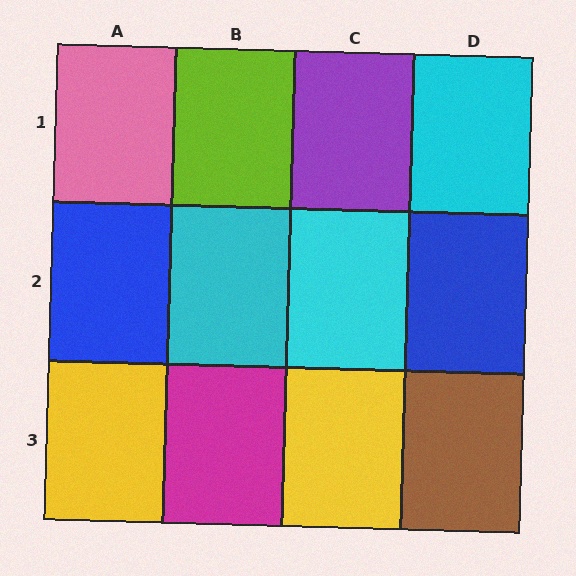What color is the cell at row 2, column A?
Blue.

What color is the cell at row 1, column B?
Lime.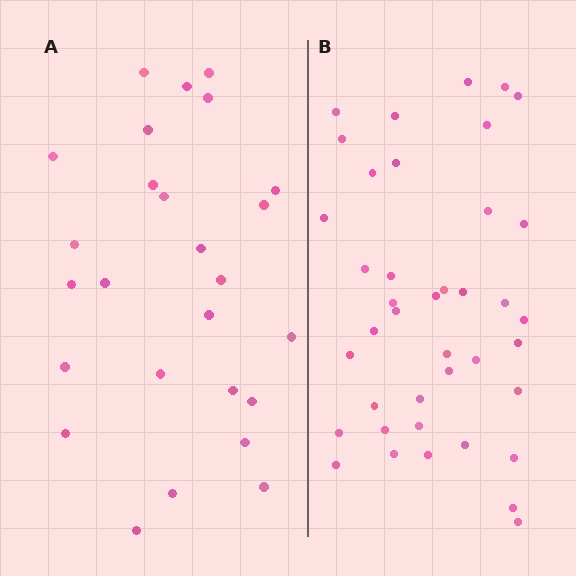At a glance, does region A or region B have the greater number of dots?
Region B (the right region) has more dots.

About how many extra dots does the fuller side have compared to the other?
Region B has approximately 15 more dots than region A.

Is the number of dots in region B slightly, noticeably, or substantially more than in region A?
Region B has substantially more. The ratio is roughly 1.5 to 1.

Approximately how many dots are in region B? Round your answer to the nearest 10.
About 40 dots.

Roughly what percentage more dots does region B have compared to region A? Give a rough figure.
About 55% more.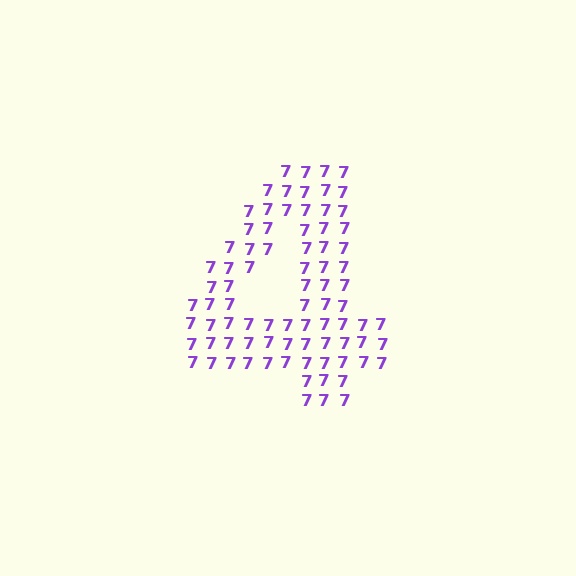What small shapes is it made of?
It is made of small digit 7's.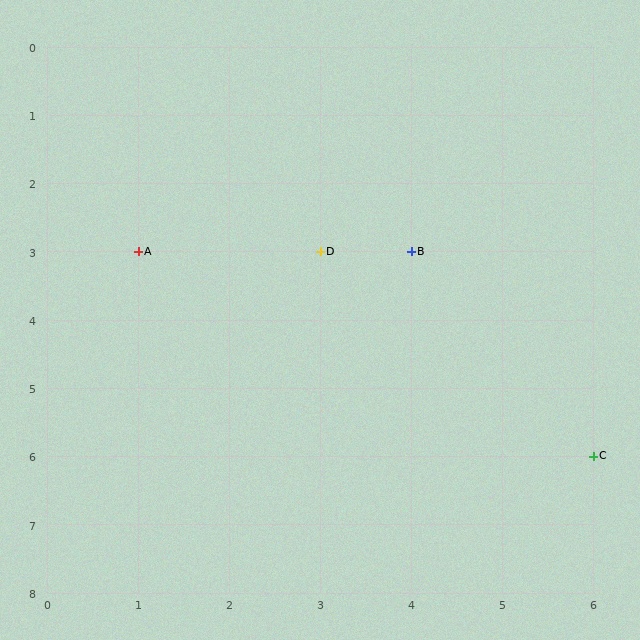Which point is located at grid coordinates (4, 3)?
Point B is at (4, 3).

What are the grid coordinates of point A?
Point A is at grid coordinates (1, 3).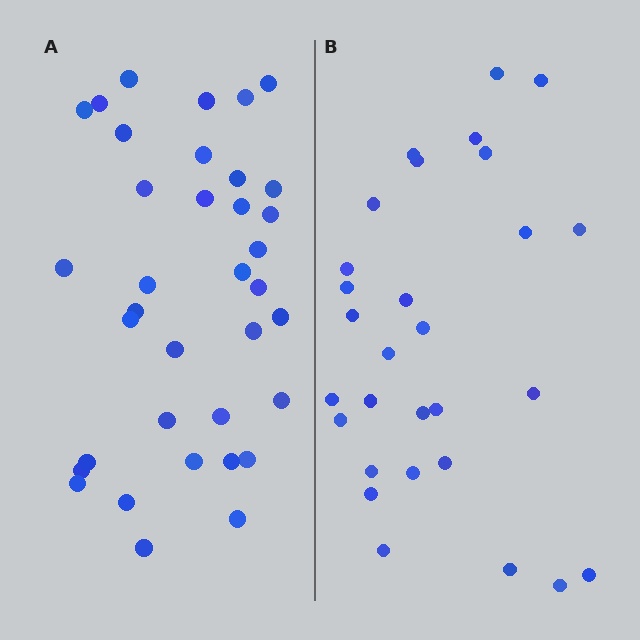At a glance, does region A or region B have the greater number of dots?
Region A (the left region) has more dots.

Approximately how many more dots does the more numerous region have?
Region A has roughly 8 or so more dots than region B.